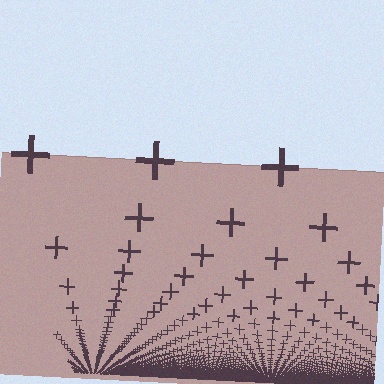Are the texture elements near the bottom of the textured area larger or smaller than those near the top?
Smaller. The gradient is inverted — elements near the bottom are smaller and denser.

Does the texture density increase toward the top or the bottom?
Density increases toward the bottom.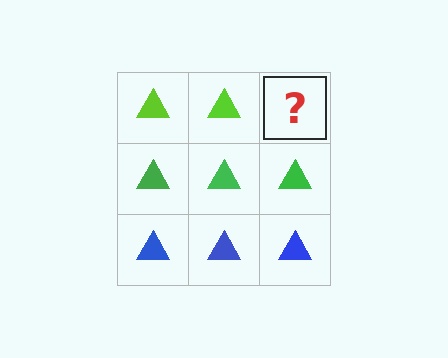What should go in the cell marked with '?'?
The missing cell should contain a lime triangle.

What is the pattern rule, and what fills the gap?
The rule is that each row has a consistent color. The gap should be filled with a lime triangle.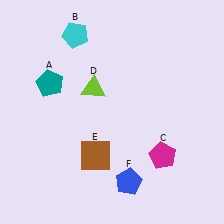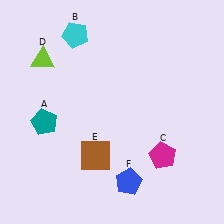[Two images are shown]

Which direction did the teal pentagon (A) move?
The teal pentagon (A) moved down.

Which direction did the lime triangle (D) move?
The lime triangle (D) moved left.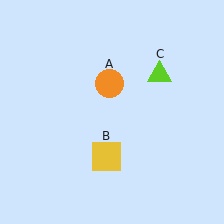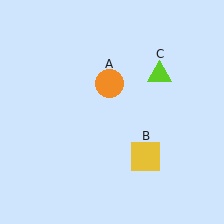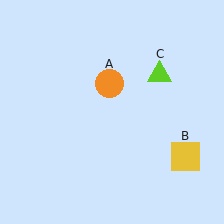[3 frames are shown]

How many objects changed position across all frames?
1 object changed position: yellow square (object B).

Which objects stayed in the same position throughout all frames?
Orange circle (object A) and lime triangle (object C) remained stationary.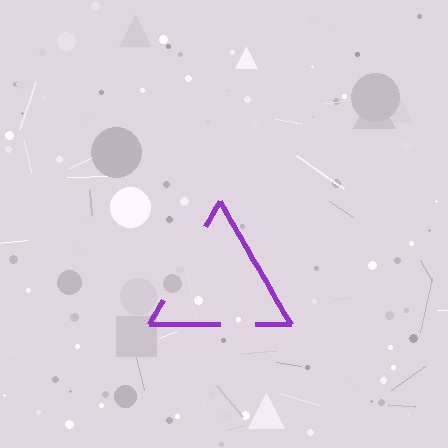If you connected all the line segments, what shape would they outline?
They would outline a triangle.